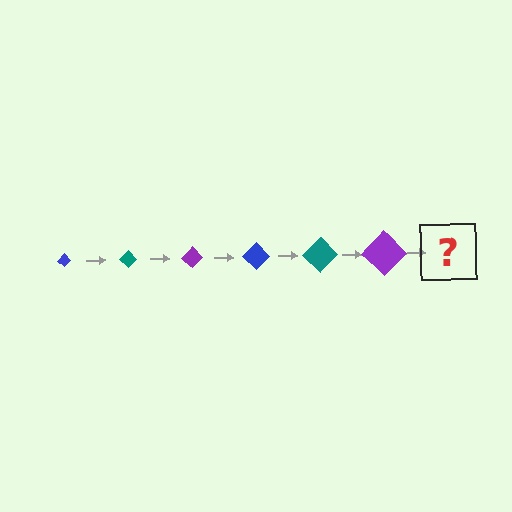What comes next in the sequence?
The next element should be a blue diamond, larger than the previous one.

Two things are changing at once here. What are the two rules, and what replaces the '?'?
The two rules are that the diamond grows larger each step and the color cycles through blue, teal, and purple. The '?' should be a blue diamond, larger than the previous one.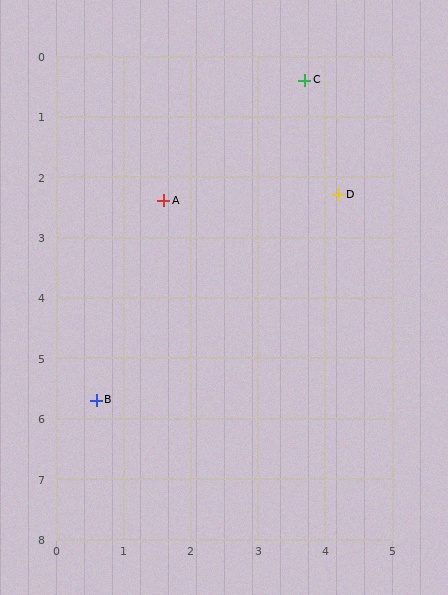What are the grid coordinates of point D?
Point D is at approximately (4.2, 2.3).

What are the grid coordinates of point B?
Point B is at approximately (0.6, 5.7).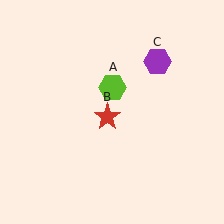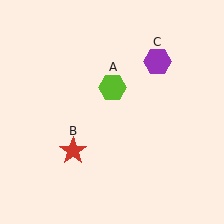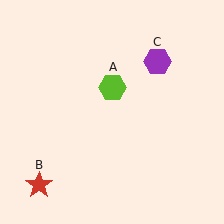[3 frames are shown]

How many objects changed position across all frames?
1 object changed position: red star (object B).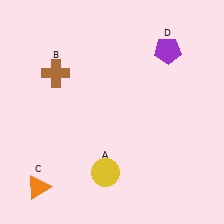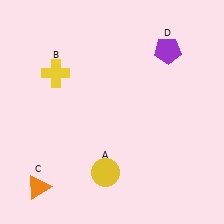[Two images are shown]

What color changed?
The cross (B) changed from brown in Image 1 to yellow in Image 2.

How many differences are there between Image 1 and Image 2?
There is 1 difference between the two images.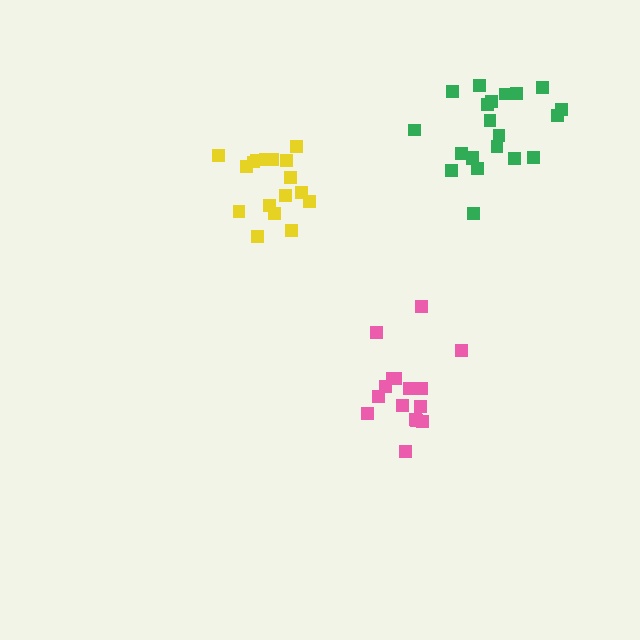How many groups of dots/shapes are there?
There are 3 groups.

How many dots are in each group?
Group 1: 17 dots, Group 2: 21 dots, Group 3: 16 dots (54 total).